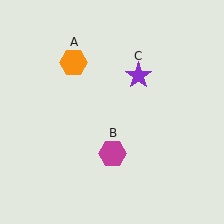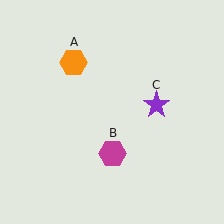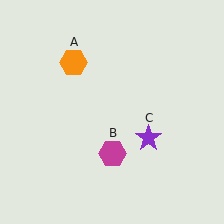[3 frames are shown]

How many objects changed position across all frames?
1 object changed position: purple star (object C).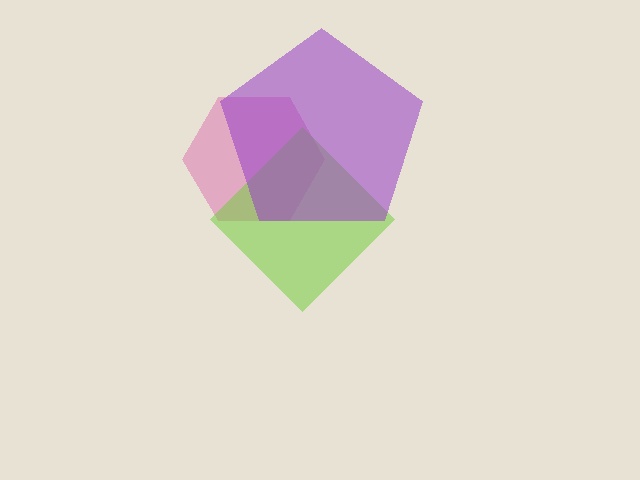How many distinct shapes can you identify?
There are 3 distinct shapes: a pink hexagon, a lime diamond, a purple pentagon.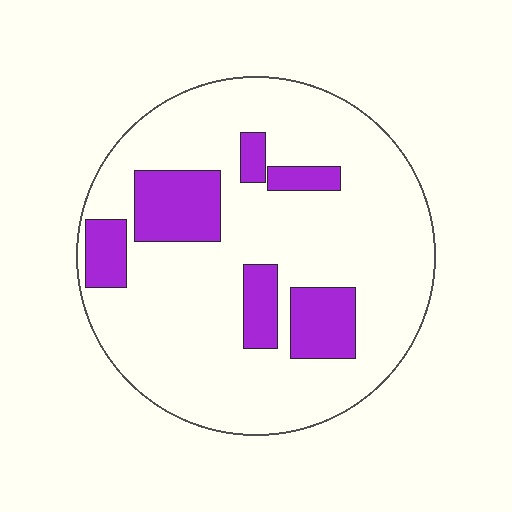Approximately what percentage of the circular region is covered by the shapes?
Approximately 20%.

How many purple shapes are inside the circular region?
6.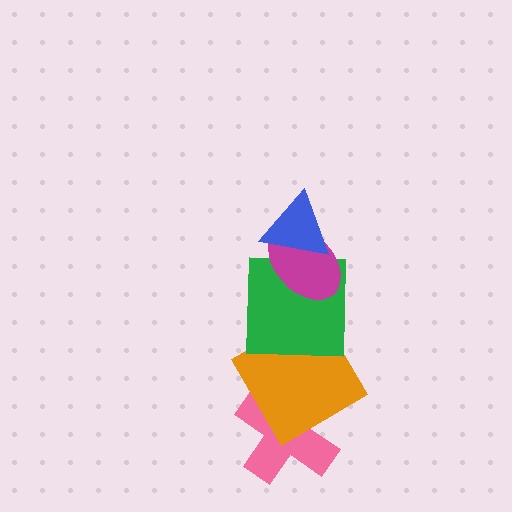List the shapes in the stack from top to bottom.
From top to bottom: the blue triangle, the magenta ellipse, the green square, the orange diamond, the pink cross.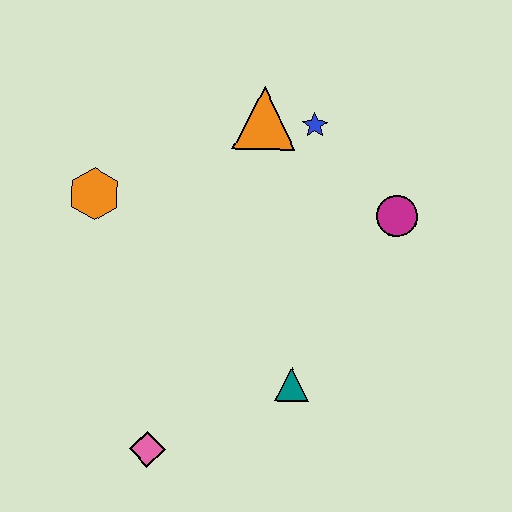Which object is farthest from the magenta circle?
The pink diamond is farthest from the magenta circle.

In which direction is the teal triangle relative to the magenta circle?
The teal triangle is below the magenta circle.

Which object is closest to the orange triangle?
The blue star is closest to the orange triangle.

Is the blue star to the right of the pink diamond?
Yes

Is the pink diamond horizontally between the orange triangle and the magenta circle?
No